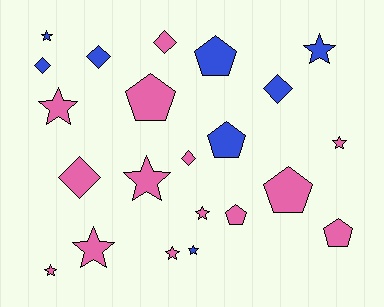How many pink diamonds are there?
There are 3 pink diamonds.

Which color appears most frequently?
Pink, with 14 objects.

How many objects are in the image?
There are 22 objects.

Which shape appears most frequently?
Star, with 10 objects.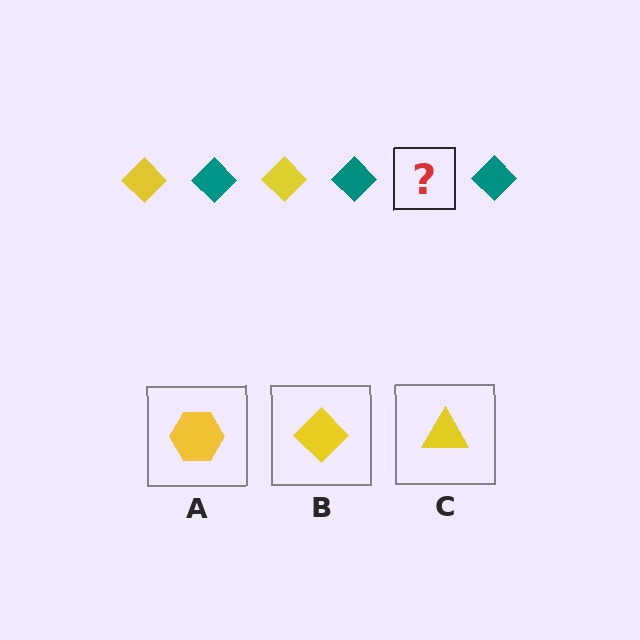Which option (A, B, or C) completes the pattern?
B.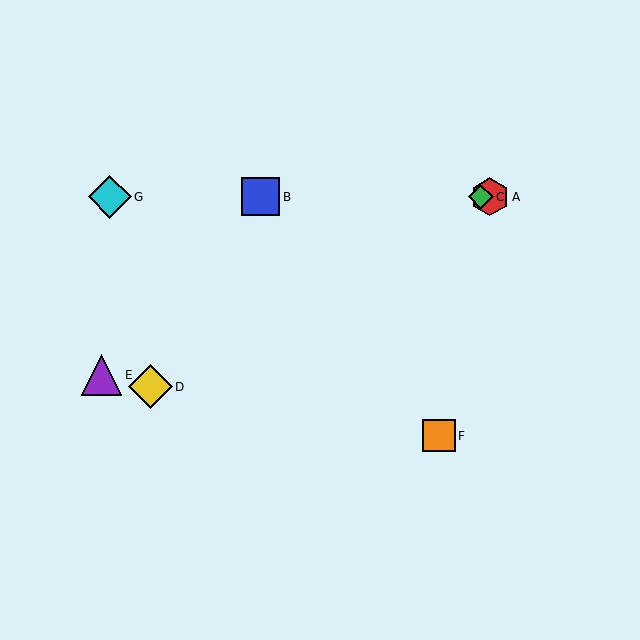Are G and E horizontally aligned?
No, G is at y≈197 and E is at y≈375.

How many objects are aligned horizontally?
4 objects (A, B, C, G) are aligned horizontally.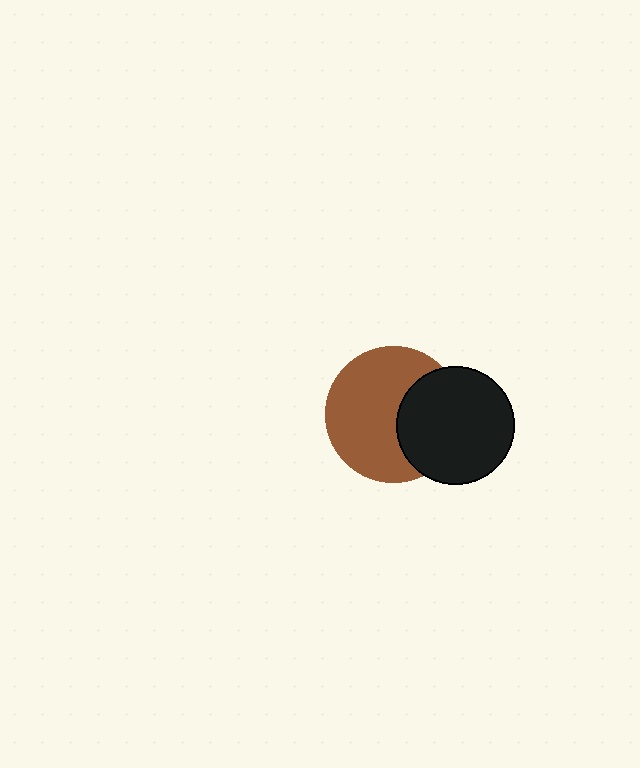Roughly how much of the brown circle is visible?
Most of it is visible (roughly 66%).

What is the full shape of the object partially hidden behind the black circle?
The partially hidden object is a brown circle.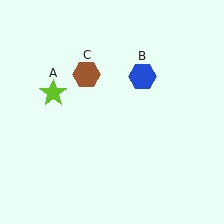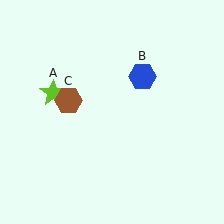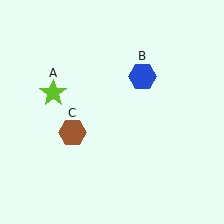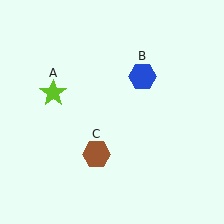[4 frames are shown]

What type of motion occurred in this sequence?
The brown hexagon (object C) rotated counterclockwise around the center of the scene.